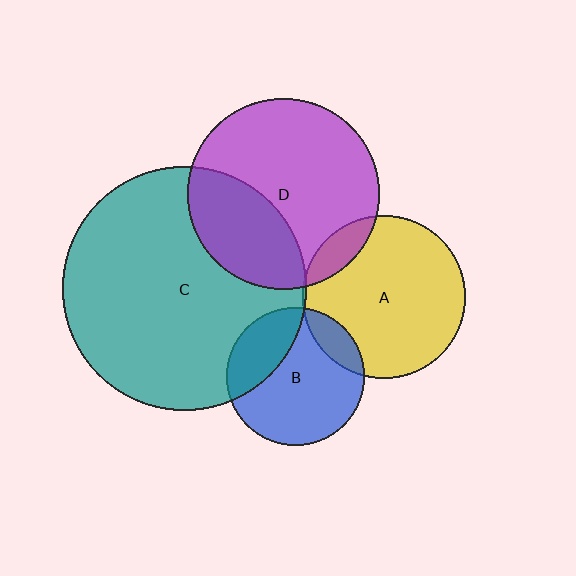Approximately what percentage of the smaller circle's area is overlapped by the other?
Approximately 25%.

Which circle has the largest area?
Circle C (teal).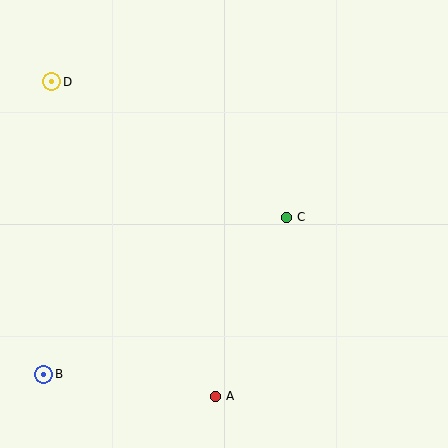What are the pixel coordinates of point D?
Point D is at (52, 82).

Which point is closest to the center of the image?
Point C at (286, 217) is closest to the center.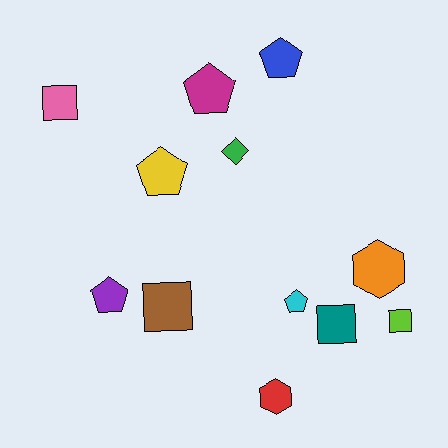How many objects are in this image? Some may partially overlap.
There are 12 objects.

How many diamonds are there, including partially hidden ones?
There is 1 diamond.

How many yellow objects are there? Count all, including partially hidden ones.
There is 1 yellow object.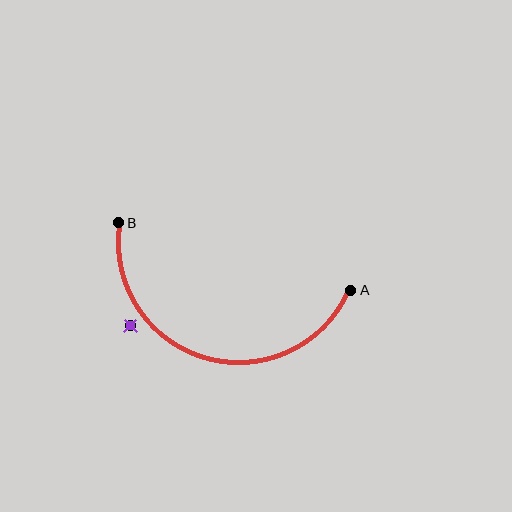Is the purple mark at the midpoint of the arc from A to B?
No — the purple mark does not lie on the arc at all. It sits slightly outside the curve.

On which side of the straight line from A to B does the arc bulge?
The arc bulges below the straight line connecting A and B.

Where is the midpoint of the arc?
The arc midpoint is the point on the curve farthest from the straight line joining A and B. It sits below that line.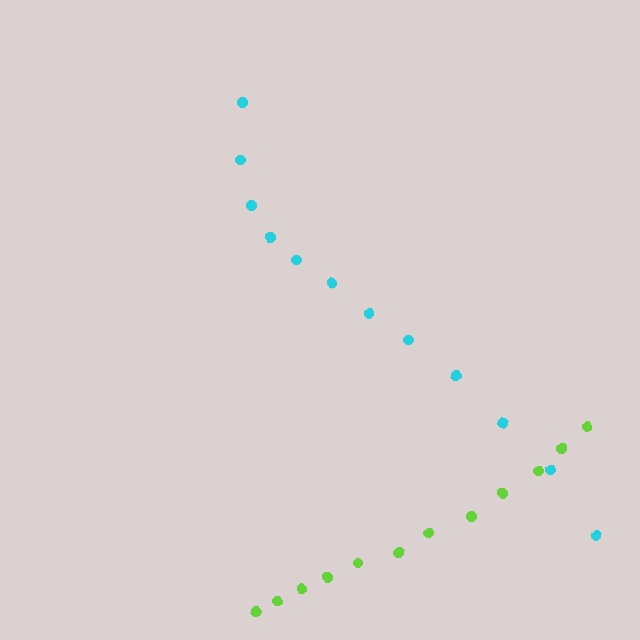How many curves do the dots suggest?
There are 2 distinct paths.